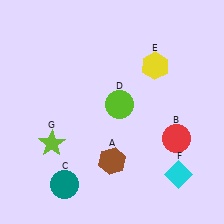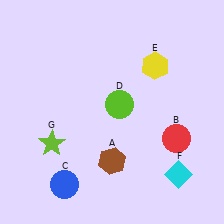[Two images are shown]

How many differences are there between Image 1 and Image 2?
There is 1 difference between the two images.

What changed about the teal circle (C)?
In Image 1, C is teal. In Image 2, it changed to blue.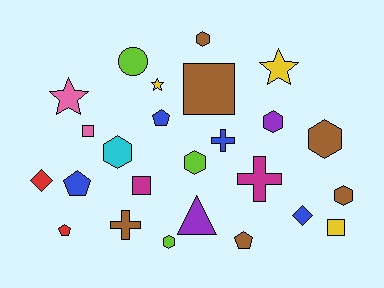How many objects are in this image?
There are 25 objects.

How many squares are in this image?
There are 4 squares.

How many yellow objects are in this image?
There are 3 yellow objects.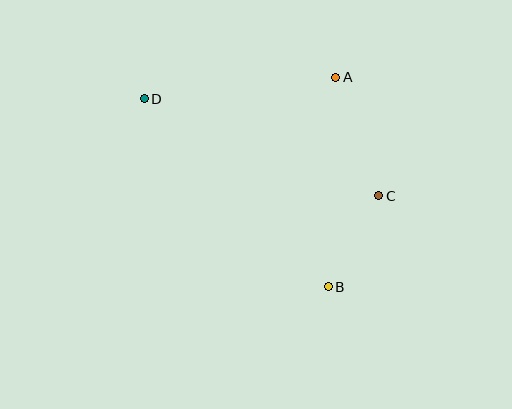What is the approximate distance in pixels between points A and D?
The distance between A and D is approximately 192 pixels.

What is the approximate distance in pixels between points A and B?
The distance between A and B is approximately 210 pixels.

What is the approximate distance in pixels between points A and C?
The distance between A and C is approximately 127 pixels.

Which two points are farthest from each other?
Points B and D are farthest from each other.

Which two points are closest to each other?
Points B and C are closest to each other.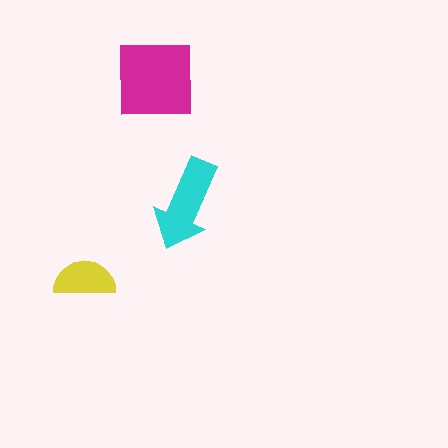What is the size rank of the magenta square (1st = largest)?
1st.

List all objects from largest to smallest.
The magenta square, the cyan arrow, the yellow semicircle.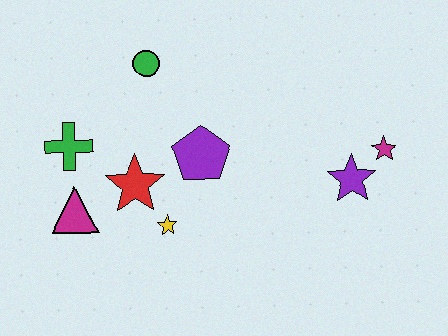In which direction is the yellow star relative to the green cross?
The yellow star is to the right of the green cross.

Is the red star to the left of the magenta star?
Yes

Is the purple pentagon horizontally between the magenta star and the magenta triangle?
Yes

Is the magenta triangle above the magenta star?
No